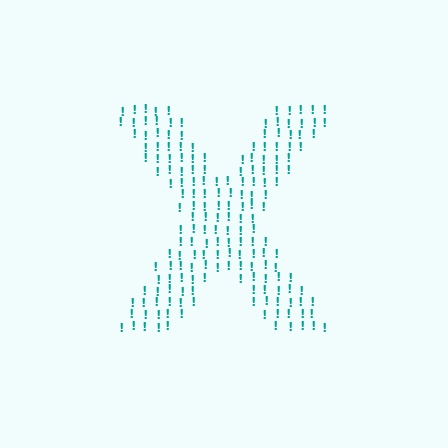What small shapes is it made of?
It is made of small exclamation marks.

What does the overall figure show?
The overall figure shows the letter X.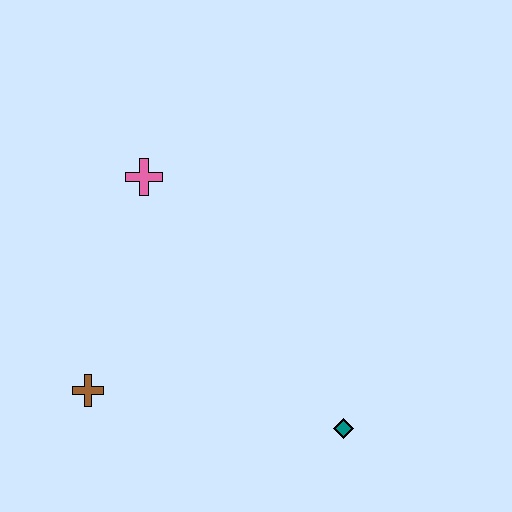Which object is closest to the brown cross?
The pink cross is closest to the brown cross.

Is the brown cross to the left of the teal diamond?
Yes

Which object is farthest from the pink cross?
The teal diamond is farthest from the pink cross.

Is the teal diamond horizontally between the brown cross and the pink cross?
No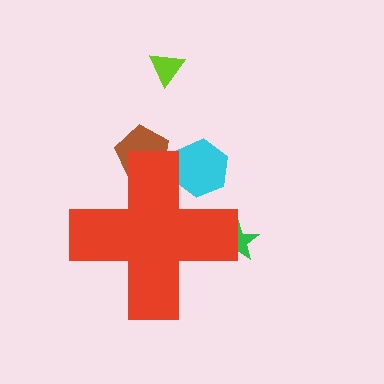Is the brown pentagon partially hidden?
Yes, the brown pentagon is partially hidden behind the red cross.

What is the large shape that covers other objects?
A red cross.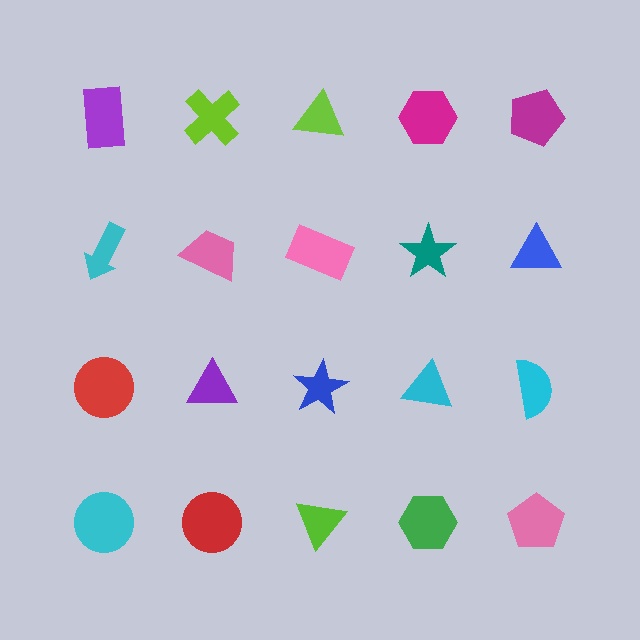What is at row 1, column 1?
A purple rectangle.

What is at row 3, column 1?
A red circle.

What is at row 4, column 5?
A pink pentagon.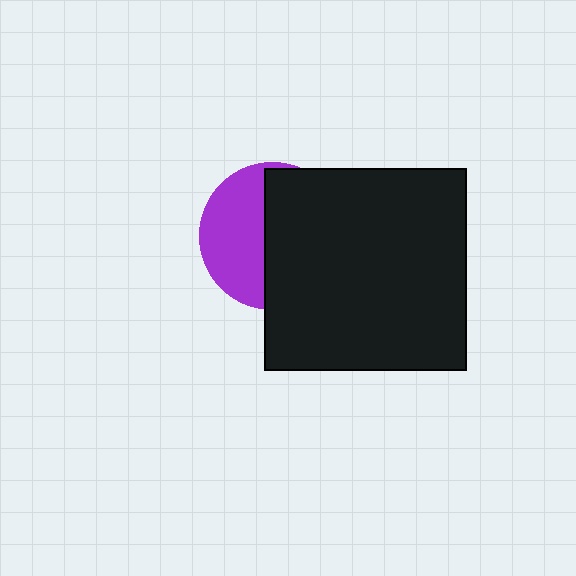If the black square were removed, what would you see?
You would see the complete purple circle.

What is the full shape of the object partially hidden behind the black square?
The partially hidden object is a purple circle.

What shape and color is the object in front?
The object in front is a black square.